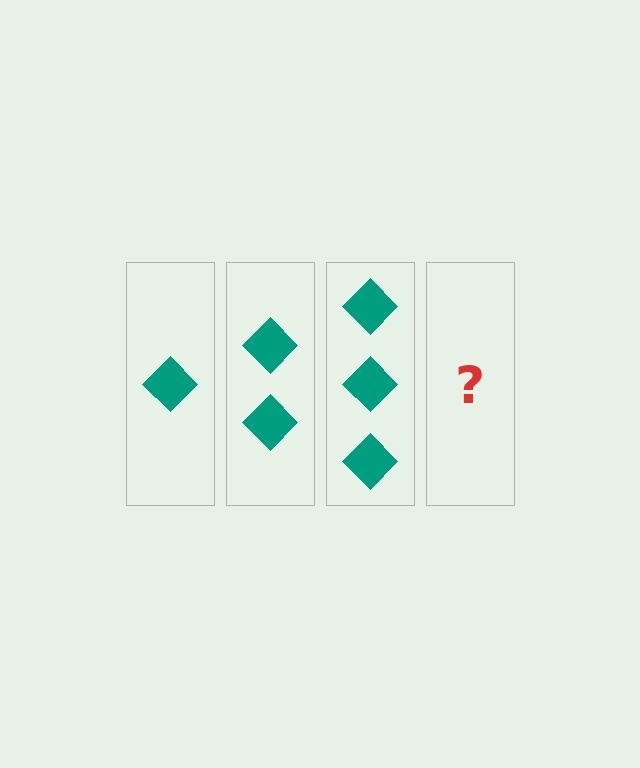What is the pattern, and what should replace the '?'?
The pattern is that each step adds one more diamond. The '?' should be 4 diamonds.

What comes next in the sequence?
The next element should be 4 diamonds.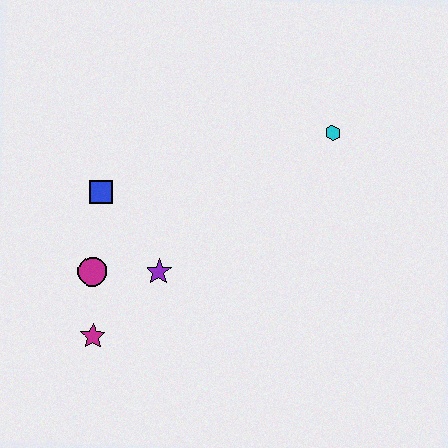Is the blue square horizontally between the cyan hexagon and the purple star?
No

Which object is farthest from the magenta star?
The cyan hexagon is farthest from the magenta star.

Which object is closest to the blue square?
The magenta circle is closest to the blue square.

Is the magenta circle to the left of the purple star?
Yes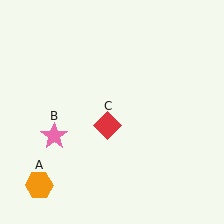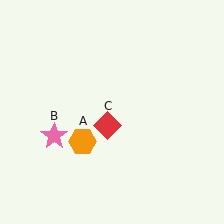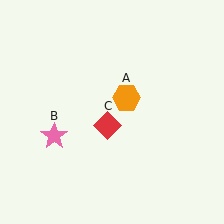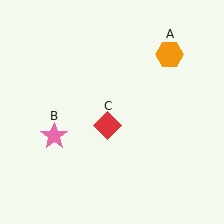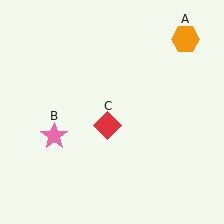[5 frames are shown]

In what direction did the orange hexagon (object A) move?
The orange hexagon (object A) moved up and to the right.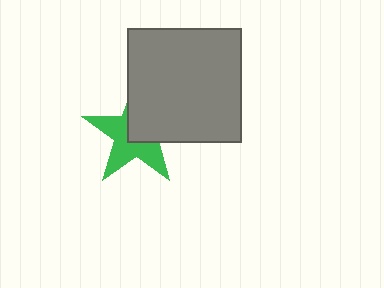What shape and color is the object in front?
The object in front is a gray square.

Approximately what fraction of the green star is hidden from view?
Roughly 45% of the green star is hidden behind the gray square.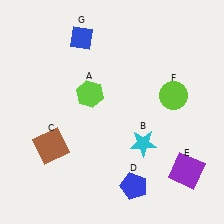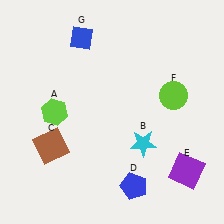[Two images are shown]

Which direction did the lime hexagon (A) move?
The lime hexagon (A) moved left.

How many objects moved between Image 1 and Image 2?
1 object moved between the two images.